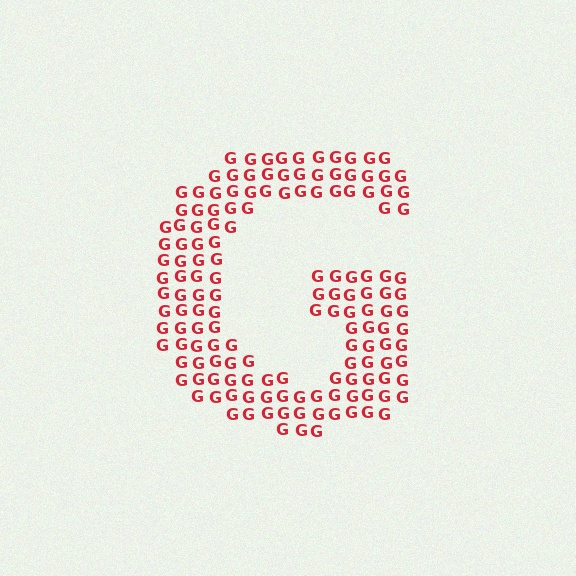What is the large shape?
The large shape is the letter G.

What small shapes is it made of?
It is made of small letter G's.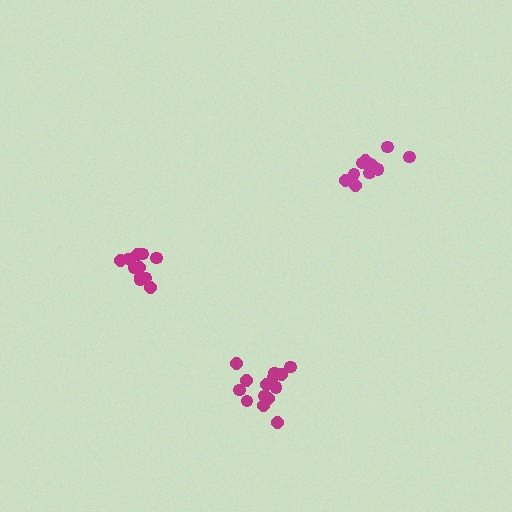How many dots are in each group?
Group 1: 12 dots, Group 2: 11 dots, Group 3: 14 dots (37 total).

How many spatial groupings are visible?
There are 3 spatial groupings.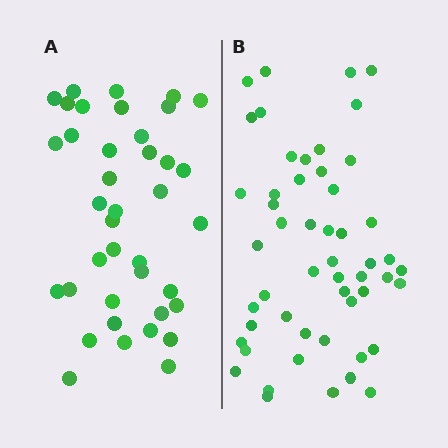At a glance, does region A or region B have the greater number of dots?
Region B (the right region) has more dots.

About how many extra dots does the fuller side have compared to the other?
Region B has approximately 15 more dots than region A.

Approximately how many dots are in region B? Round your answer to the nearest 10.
About 50 dots. (The exact count is 52, which rounds to 50.)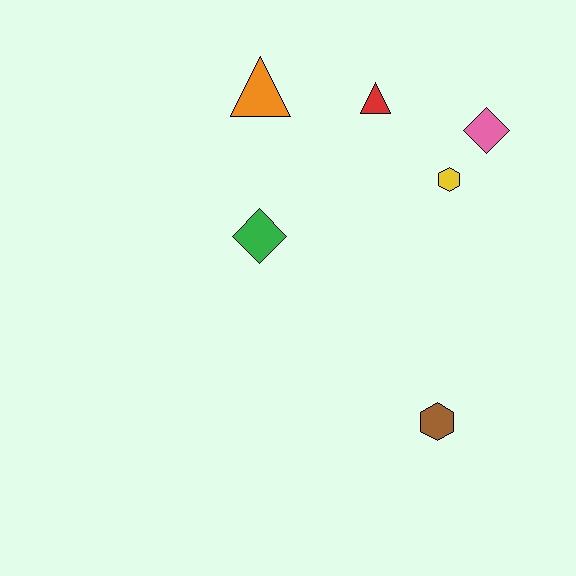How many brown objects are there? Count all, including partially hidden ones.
There is 1 brown object.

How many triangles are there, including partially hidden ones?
There are 2 triangles.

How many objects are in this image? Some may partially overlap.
There are 6 objects.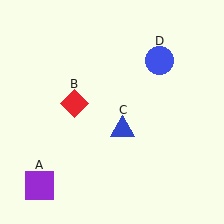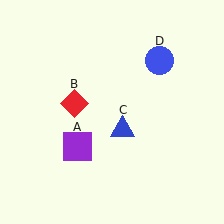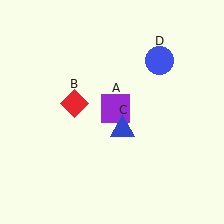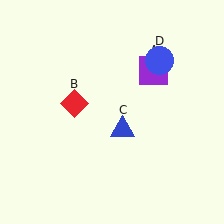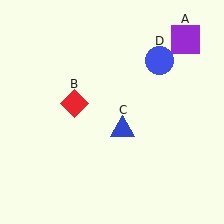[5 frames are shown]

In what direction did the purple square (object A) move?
The purple square (object A) moved up and to the right.